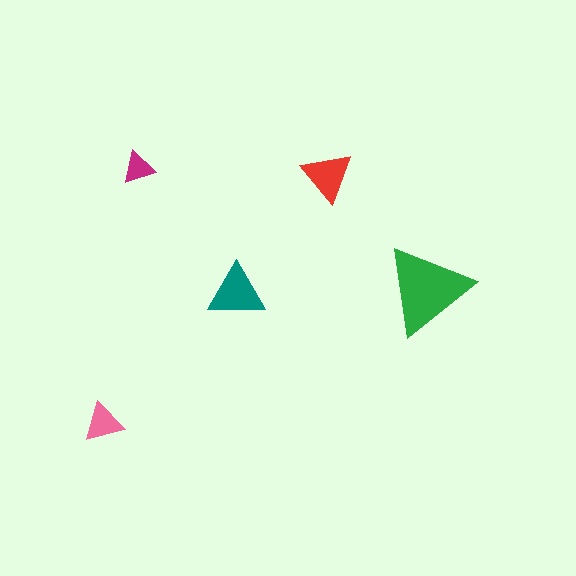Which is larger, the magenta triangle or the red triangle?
The red one.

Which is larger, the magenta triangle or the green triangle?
The green one.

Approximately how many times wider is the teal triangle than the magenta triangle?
About 1.5 times wider.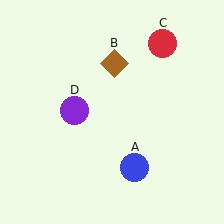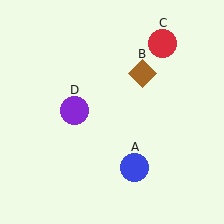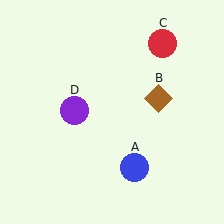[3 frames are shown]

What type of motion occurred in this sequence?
The brown diamond (object B) rotated clockwise around the center of the scene.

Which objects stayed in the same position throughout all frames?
Blue circle (object A) and red circle (object C) and purple circle (object D) remained stationary.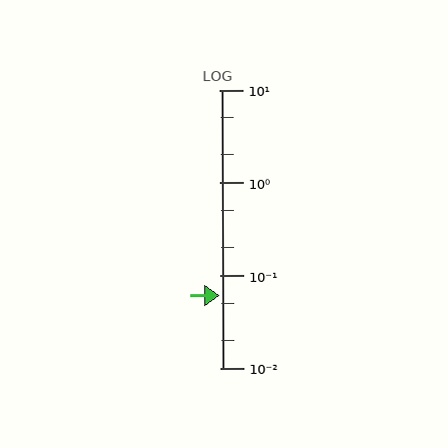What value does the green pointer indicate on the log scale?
The pointer indicates approximately 0.061.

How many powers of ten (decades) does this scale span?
The scale spans 3 decades, from 0.01 to 10.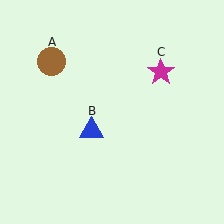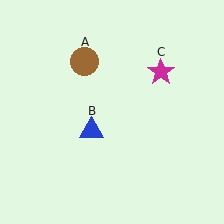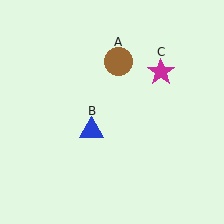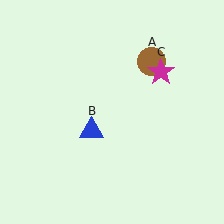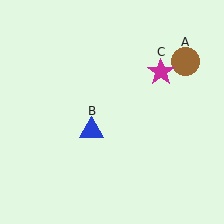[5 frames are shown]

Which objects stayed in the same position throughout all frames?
Blue triangle (object B) and magenta star (object C) remained stationary.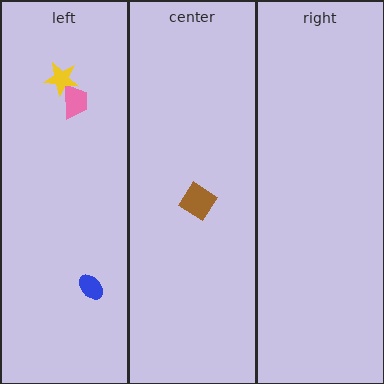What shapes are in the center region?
The brown diamond.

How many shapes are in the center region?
1.